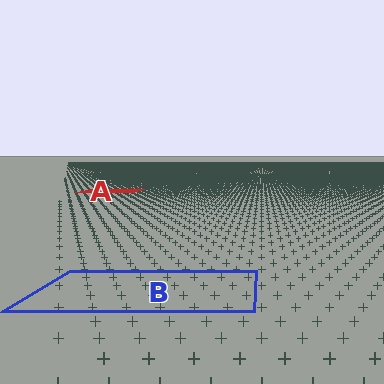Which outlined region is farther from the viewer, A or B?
Region A is farther from the viewer — the texture elements inside it appear smaller and more densely packed.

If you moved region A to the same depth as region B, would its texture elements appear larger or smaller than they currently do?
They would appear larger. At a closer depth, the same texture elements are projected at a bigger on-screen size.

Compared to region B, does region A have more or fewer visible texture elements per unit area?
Region A has more texture elements per unit area — they are packed more densely because it is farther away.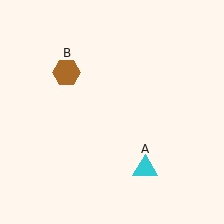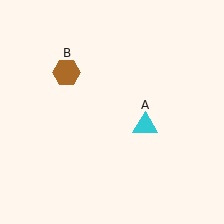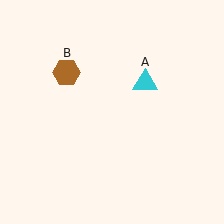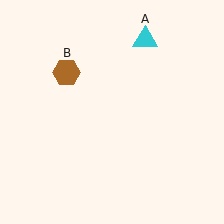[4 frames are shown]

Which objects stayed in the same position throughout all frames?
Brown hexagon (object B) remained stationary.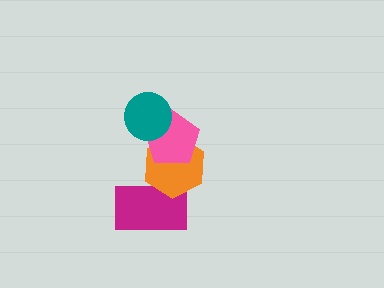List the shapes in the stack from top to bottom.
From top to bottom: the teal circle, the pink pentagon, the orange hexagon, the magenta rectangle.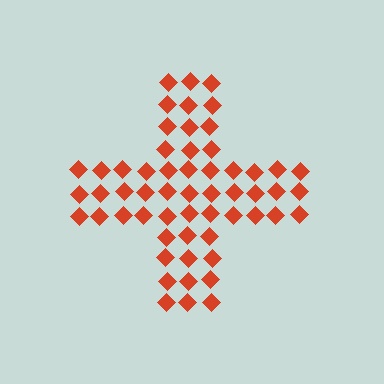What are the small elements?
The small elements are diamonds.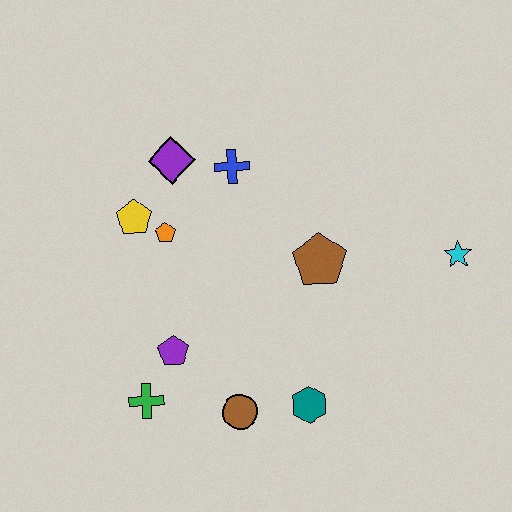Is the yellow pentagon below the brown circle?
No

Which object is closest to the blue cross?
The purple diamond is closest to the blue cross.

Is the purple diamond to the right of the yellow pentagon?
Yes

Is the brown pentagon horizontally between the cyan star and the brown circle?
Yes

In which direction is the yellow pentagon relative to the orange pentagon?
The yellow pentagon is to the left of the orange pentagon.